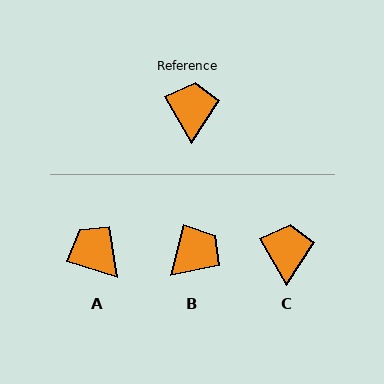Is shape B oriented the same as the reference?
No, it is off by about 44 degrees.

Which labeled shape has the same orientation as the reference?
C.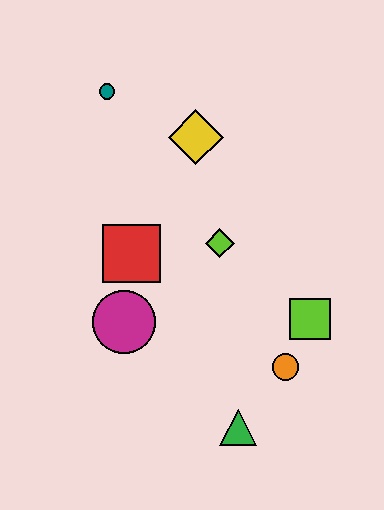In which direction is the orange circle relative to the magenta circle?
The orange circle is to the right of the magenta circle.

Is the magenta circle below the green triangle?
No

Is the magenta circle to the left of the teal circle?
No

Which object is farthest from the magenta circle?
The teal circle is farthest from the magenta circle.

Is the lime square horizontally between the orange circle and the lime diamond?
No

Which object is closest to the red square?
The magenta circle is closest to the red square.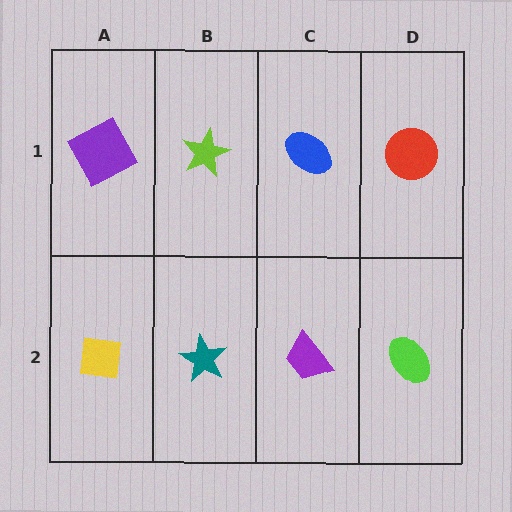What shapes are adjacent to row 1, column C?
A purple trapezoid (row 2, column C), a lime star (row 1, column B), a red circle (row 1, column D).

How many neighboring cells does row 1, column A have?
2.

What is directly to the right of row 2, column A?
A teal star.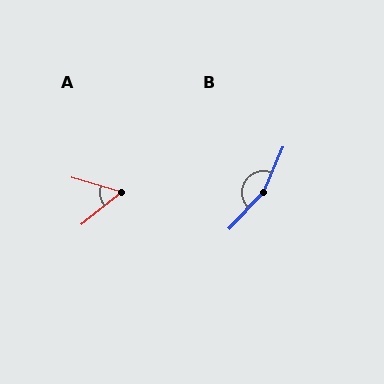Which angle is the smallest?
A, at approximately 55 degrees.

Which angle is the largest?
B, at approximately 160 degrees.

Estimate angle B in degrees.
Approximately 160 degrees.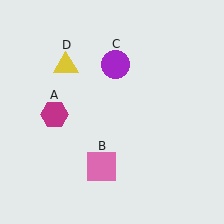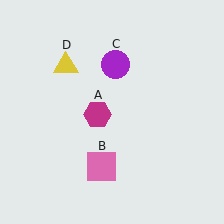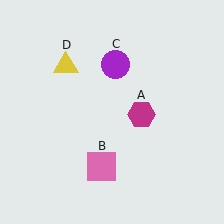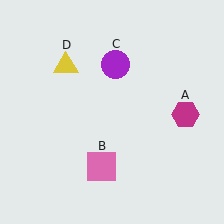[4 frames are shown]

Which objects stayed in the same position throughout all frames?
Pink square (object B) and purple circle (object C) and yellow triangle (object D) remained stationary.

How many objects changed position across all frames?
1 object changed position: magenta hexagon (object A).